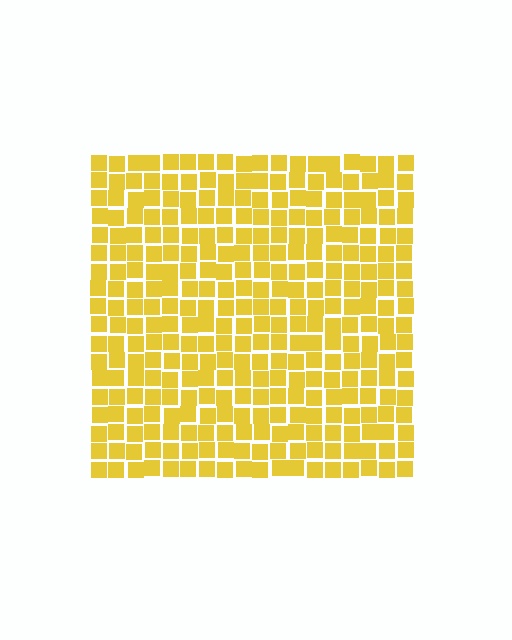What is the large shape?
The large shape is a square.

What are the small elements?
The small elements are squares.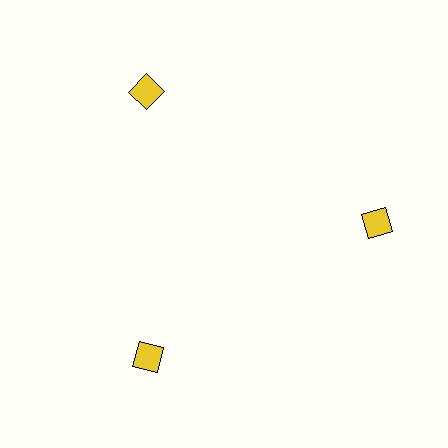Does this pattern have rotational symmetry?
Yes, this pattern has 3-fold rotational symmetry. It looks the same after rotating 120 degrees around the center.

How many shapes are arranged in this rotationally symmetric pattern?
There are 3 shapes, arranged in 3 groups of 1.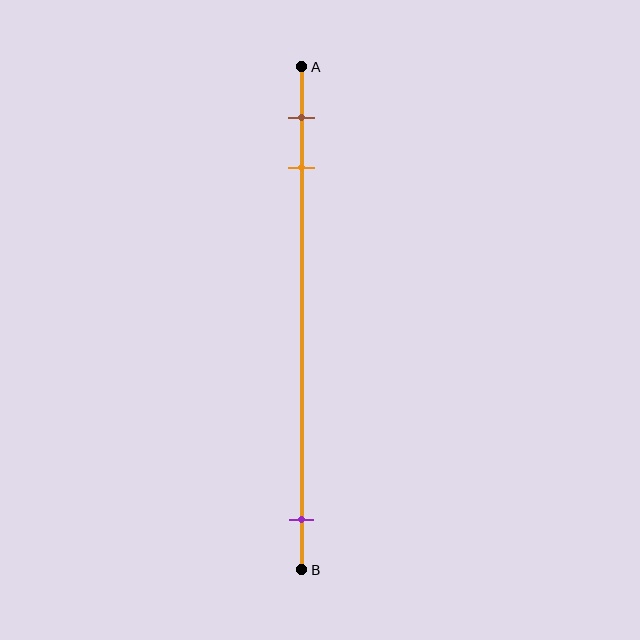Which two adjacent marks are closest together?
The brown and orange marks are the closest adjacent pair.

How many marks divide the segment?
There are 3 marks dividing the segment.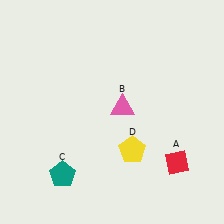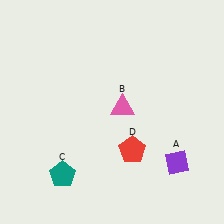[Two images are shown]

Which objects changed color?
A changed from red to purple. D changed from yellow to red.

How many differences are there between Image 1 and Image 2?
There are 2 differences between the two images.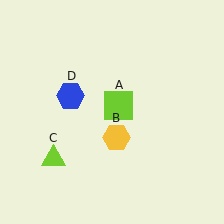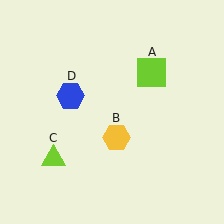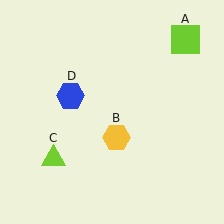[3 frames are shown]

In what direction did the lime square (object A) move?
The lime square (object A) moved up and to the right.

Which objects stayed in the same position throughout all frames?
Yellow hexagon (object B) and lime triangle (object C) and blue hexagon (object D) remained stationary.